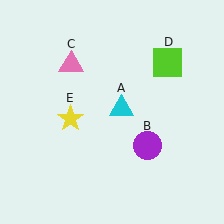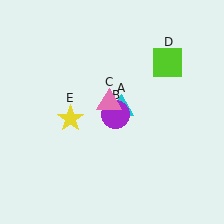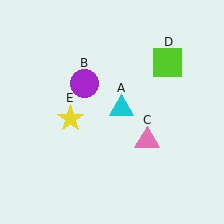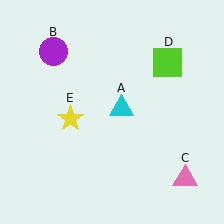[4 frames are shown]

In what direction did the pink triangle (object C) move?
The pink triangle (object C) moved down and to the right.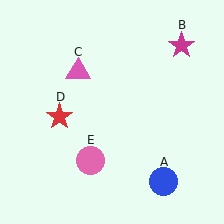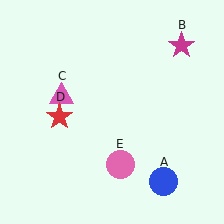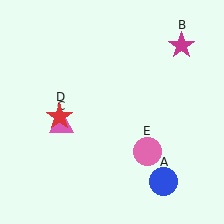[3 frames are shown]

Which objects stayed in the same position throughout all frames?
Blue circle (object A) and magenta star (object B) and red star (object D) remained stationary.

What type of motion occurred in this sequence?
The pink triangle (object C), pink circle (object E) rotated counterclockwise around the center of the scene.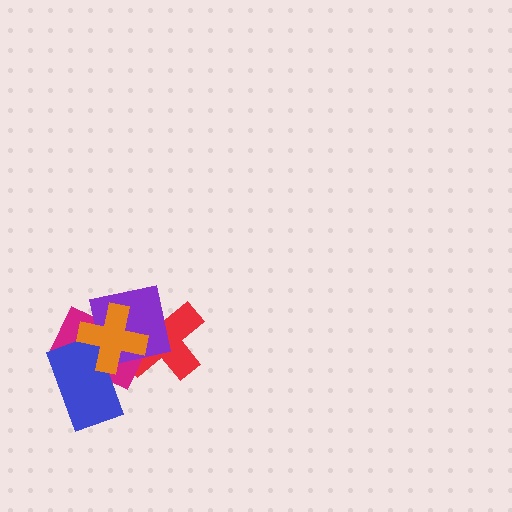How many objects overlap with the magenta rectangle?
4 objects overlap with the magenta rectangle.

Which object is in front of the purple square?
The orange cross is in front of the purple square.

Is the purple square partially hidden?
Yes, it is partially covered by another shape.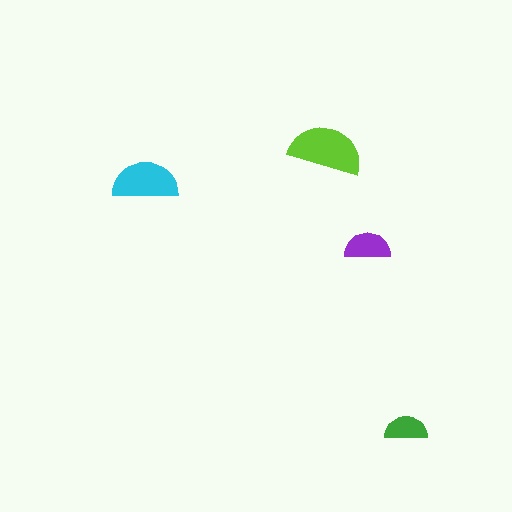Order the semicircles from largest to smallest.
the lime one, the cyan one, the purple one, the green one.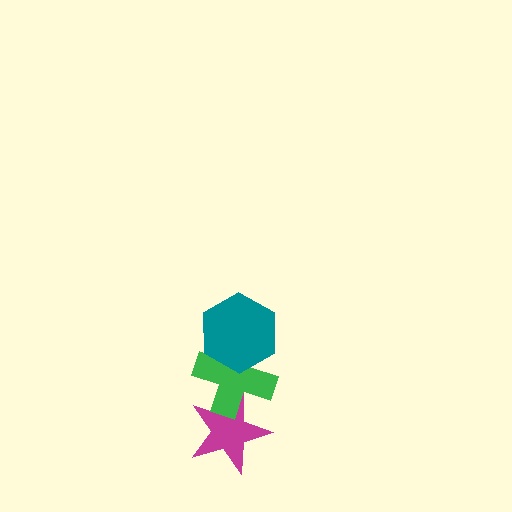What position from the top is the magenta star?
The magenta star is 3rd from the top.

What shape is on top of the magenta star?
The green cross is on top of the magenta star.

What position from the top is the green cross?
The green cross is 2nd from the top.